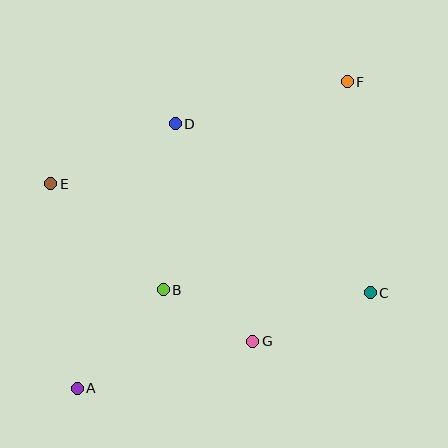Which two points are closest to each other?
Points B and G are closest to each other.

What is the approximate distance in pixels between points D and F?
The distance between D and F is approximately 177 pixels.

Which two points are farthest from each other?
Points A and F are farthest from each other.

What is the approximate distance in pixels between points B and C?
The distance between B and C is approximately 207 pixels.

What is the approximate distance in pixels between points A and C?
The distance between A and C is approximately 308 pixels.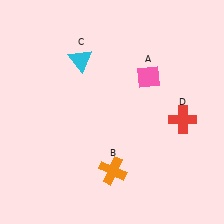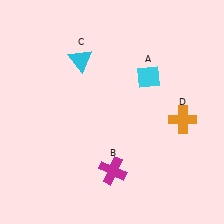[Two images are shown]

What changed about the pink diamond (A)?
In Image 1, A is pink. In Image 2, it changed to cyan.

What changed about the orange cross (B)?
In Image 1, B is orange. In Image 2, it changed to magenta.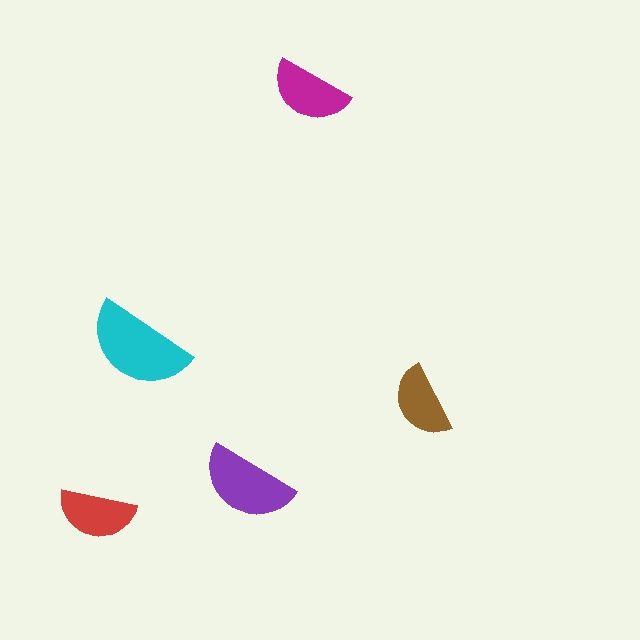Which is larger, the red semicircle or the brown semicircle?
The red one.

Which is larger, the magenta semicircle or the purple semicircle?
The purple one.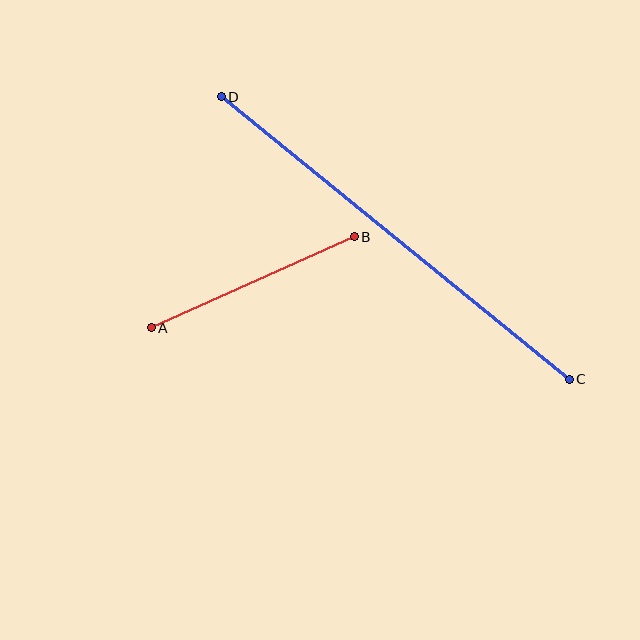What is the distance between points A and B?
The distance is approximately 222 pixels.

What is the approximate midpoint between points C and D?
The midpoint is at approximately (395, 238) pixels.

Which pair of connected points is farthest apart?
Points C and D are farthest apart.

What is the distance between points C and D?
The distance is approximately 448 pixels.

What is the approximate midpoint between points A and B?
The midpoint is at approximately (253, 282) pixels.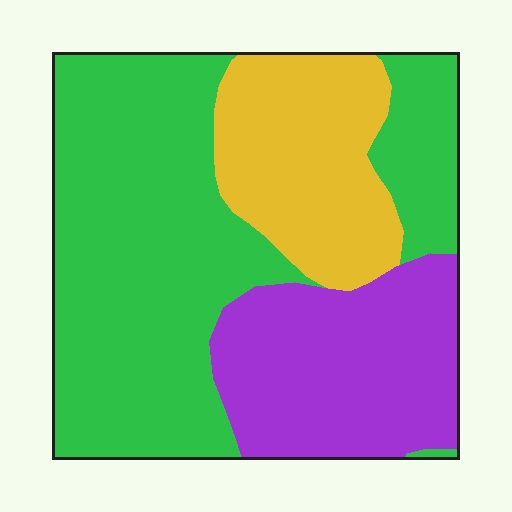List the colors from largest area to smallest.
From largest to smallest: green, purple, yellow.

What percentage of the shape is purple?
Purple takes up about one quarter (1/4) of the shape.